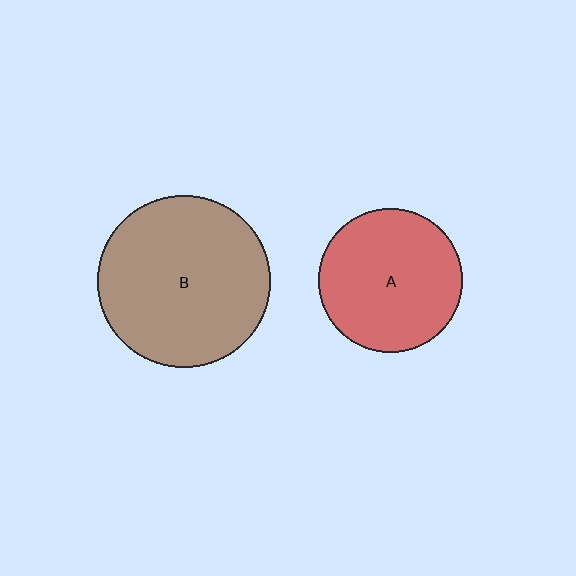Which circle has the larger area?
Circle B (brown).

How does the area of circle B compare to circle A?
Approximately 1.4 times.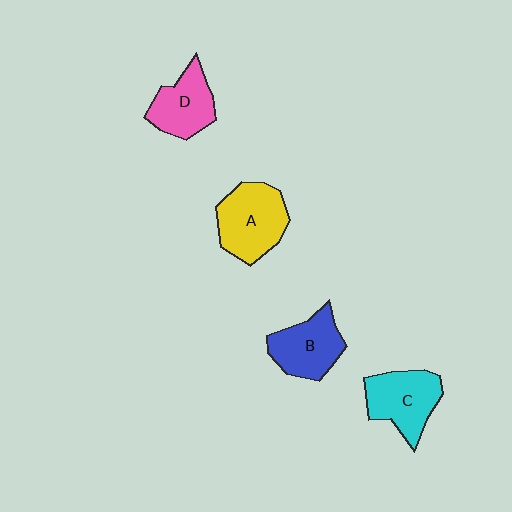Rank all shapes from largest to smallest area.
From largest to smallest: A (yellow), C (cyan), B (blue), D (pink).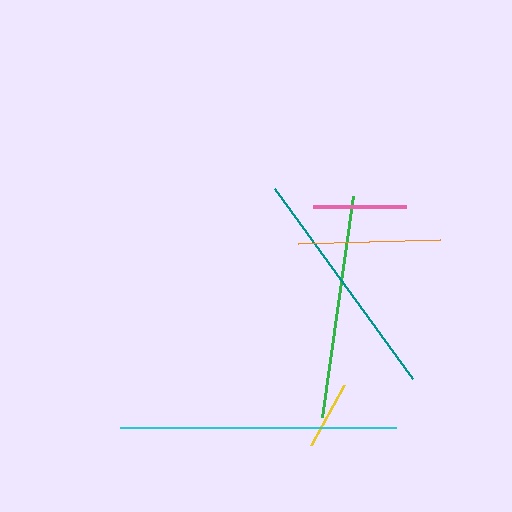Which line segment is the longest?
The cyan line is the longest at approximately 276 pixels.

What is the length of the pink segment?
The pink segment is approximately 92 pixels long.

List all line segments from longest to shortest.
From longest to shortest: cyan, teal, green, orange, pink, yellow.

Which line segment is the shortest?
The yellow line is the shortest at approximately 68 pixels.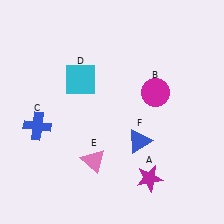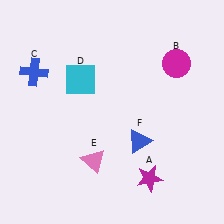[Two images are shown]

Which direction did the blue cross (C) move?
The blue cross (C) moved up.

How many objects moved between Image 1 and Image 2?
2 objects moved between the two images.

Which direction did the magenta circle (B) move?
The magenta circle (B) moved up.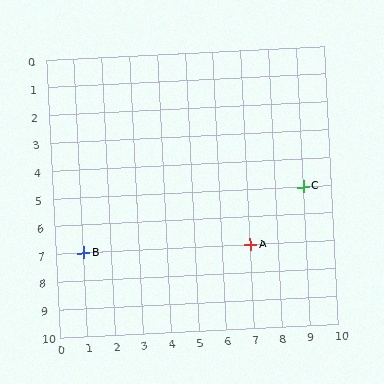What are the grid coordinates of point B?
Point B is at grid coordinates (1, 7).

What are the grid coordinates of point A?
Point A is at grid coordinates (7, 7).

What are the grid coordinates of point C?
Point C is at grid coordinates (9, 5).